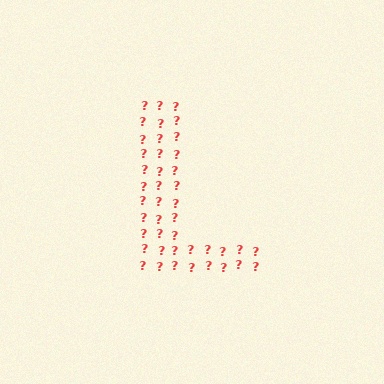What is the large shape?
The large shape is the letter L.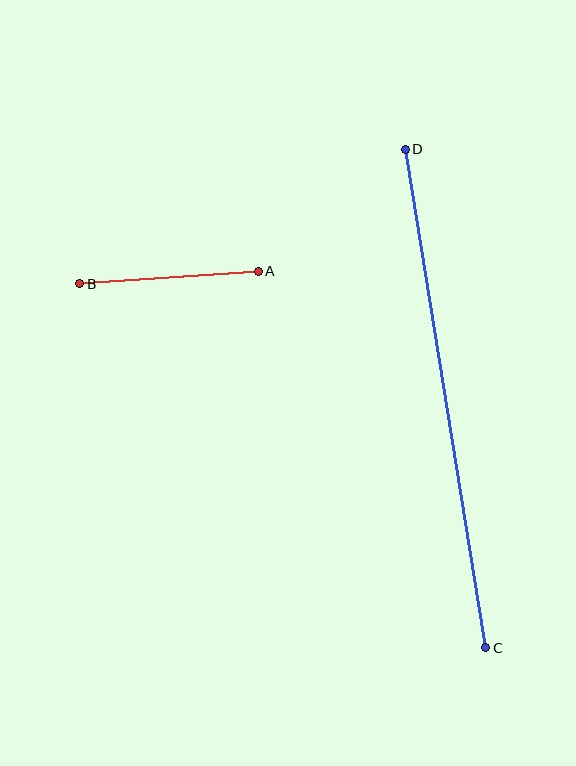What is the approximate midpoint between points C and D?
The midpoint is at approximately (446, 398) pixels.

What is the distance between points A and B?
The distance is approximately 179 pixels.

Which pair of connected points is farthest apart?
Points C and D are farthest apart.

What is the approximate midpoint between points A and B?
The midpoint is at approximately (169, 277) pixels.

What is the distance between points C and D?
The distance is approximately 505 pixels.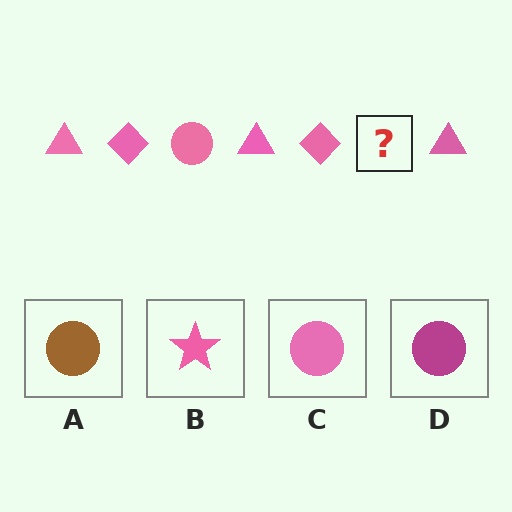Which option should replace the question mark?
Option C.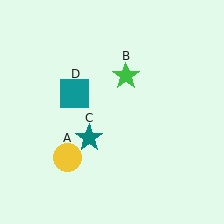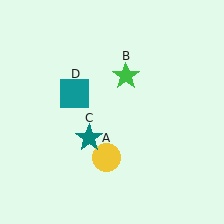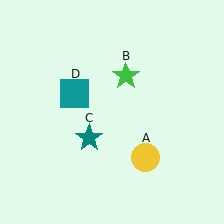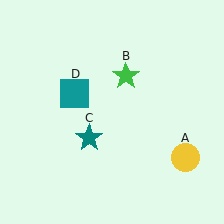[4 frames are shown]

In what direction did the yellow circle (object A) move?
The yellow circle (object A) moved right.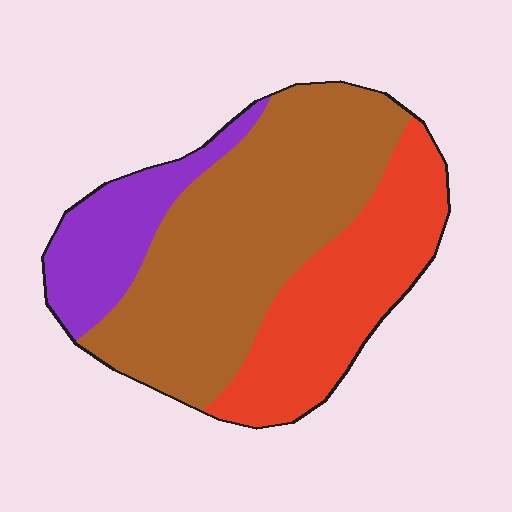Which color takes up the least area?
Purple, at roughly 15%.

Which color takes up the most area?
Brown, at roughly 50%.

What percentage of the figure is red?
Red covers roughly 30% of the figure.